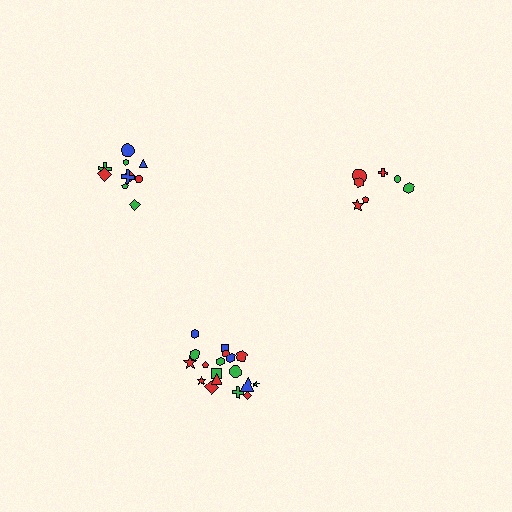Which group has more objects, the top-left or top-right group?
The top-left group.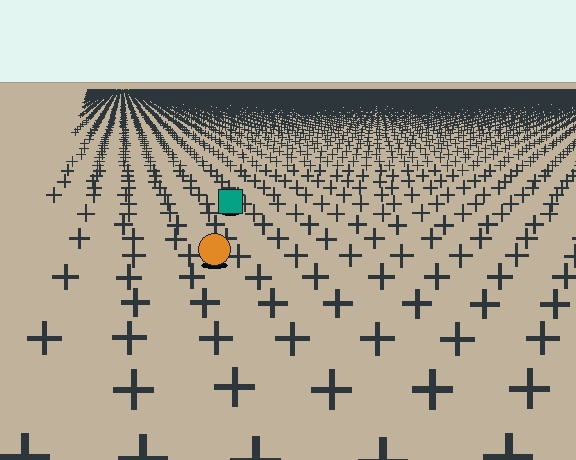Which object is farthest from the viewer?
The teal square is farthest from the viewer. It appears smaller and the ground texture around it is denser.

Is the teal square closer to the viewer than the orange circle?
No. The orange circle is closer — you can tell from the texture gradient: the ground texture is coarser near it.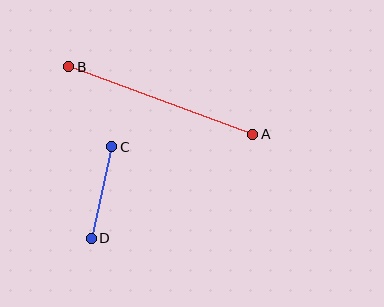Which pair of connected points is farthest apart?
Points A and B are farthest apart.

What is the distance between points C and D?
The distance is approximately 94 pixels.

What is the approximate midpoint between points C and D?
The midpoint is at approximately (101, 192) pixels.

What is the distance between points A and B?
The distance is approximately 196 pixels.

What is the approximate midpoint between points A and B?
The midpoint is at approximately (161, 101) pixels.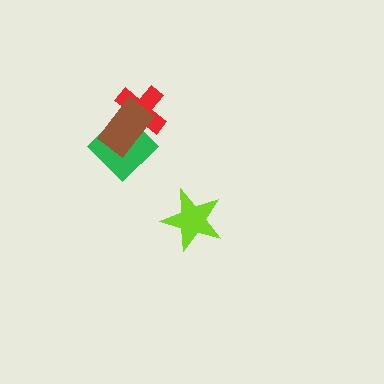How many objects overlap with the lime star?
0 objects overlap with the lime star.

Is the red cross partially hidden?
Yes, it is partially covered by another shape.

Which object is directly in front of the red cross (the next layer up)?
The green diamond is directly in front of the red cross.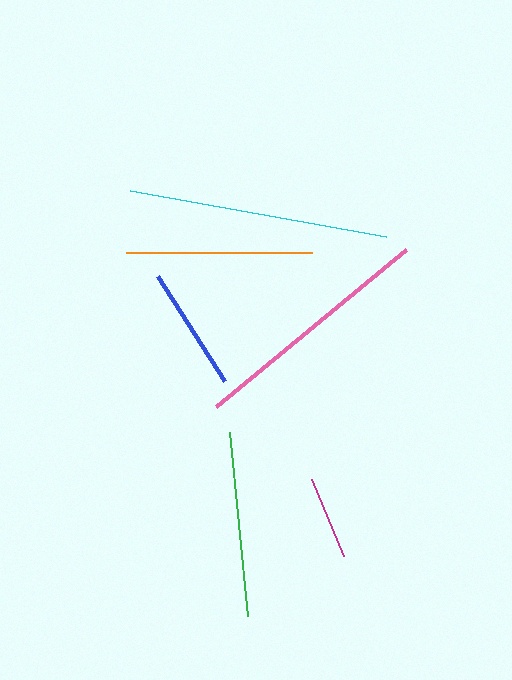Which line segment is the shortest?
The magenta line is the shortest at approximately 84 pixels.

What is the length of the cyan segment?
The cyan segment is approximately 260 pixels long.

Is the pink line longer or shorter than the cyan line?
The cyan line is longer than the pink line.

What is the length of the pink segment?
The pink segment is approximately 246 pixels long.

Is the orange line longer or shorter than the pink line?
The pink line is longer than the orange line.